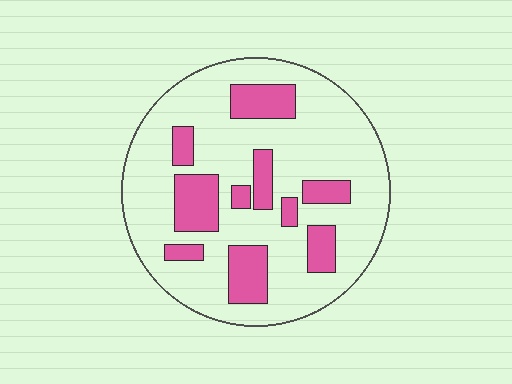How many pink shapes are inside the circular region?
10.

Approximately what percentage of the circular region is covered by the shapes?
Approximately 25%.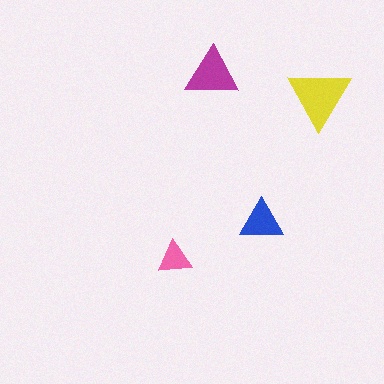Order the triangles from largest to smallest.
the yellow one, the magenta one, the blue one, the pink one.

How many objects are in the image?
There are 4 objects in the image.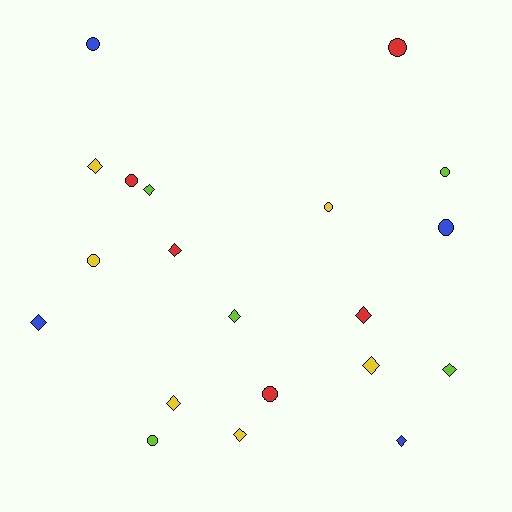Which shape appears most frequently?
Diamond, with 11 objects.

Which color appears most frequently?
Yellow, with 6 objects.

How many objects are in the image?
There are 20 objects.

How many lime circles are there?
There are 2 lime circles.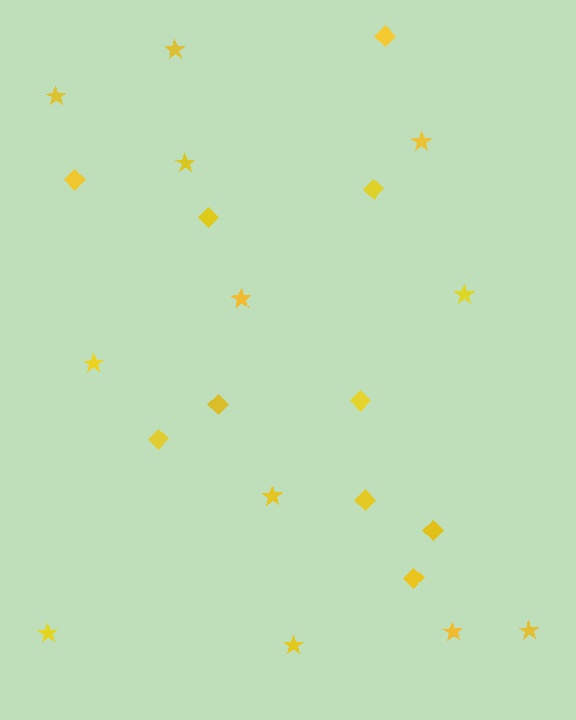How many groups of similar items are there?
There are 2 groups: one group of stars (12) and one group of diamonds (10).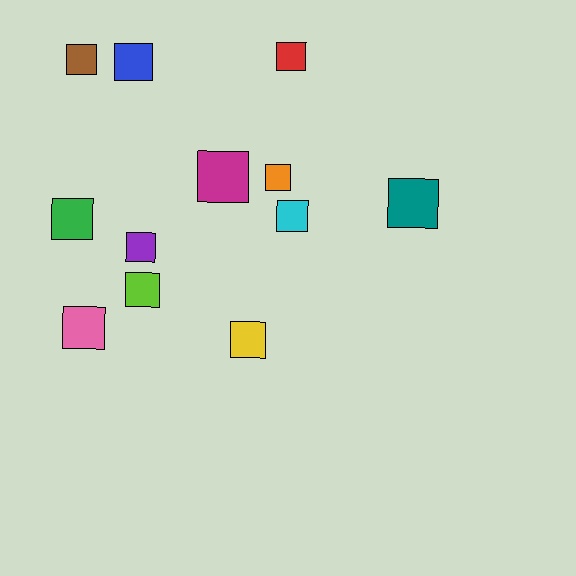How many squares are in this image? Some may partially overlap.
There are 12 squares.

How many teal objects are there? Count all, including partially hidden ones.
There is 1 teal object.